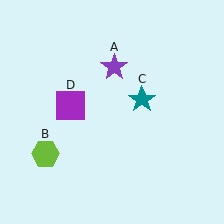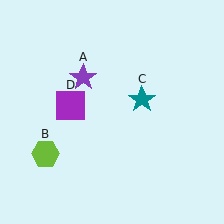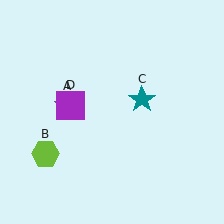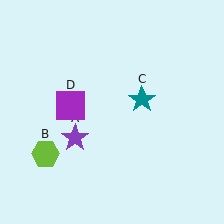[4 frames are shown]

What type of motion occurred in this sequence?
The purple star (object A) rotated counterclockwise around the center of the scene.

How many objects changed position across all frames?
1 object changed position: purple star (object A).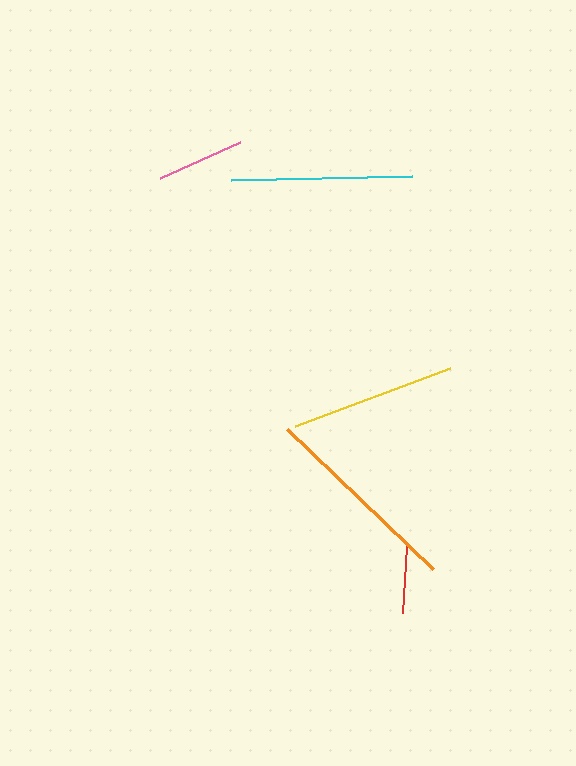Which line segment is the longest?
The orange line is the longest at approximately 202 pixels.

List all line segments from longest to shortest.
From longest to shortest: orange, cyan, yellow, pink, red.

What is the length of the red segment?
The red segment is approximately 67 pixels long.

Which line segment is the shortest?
The red line is the shortest at approximately 67 pixels.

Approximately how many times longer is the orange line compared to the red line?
The orange line is approximately 3.0 times the length of the red line.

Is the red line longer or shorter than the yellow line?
The yellow line is longer than the red line.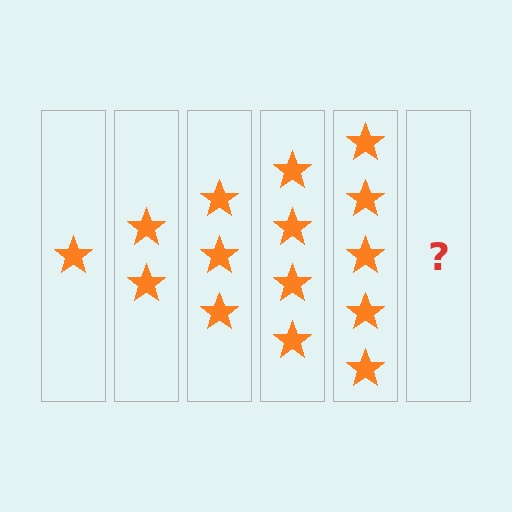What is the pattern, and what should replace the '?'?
The pattern is that each step adds one more star. The '?' should be 6 stars.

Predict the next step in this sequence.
The next step is 6 stars.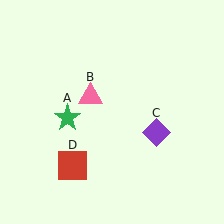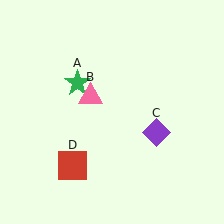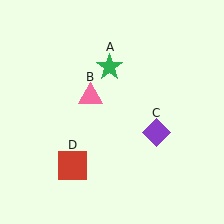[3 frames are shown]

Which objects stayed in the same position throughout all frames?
Pink triangle (object B) and purple diamond (object C) and red square (object D) remained stationary.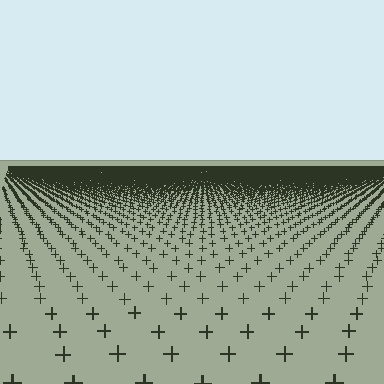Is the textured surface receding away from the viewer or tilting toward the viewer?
The surface is receding away from the viewer. Texture elements get smaller and denser toward the top.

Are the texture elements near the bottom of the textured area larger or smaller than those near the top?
Larger. Near the bottom, elements are closer to the viewer and appear at a bigger on-screen size.